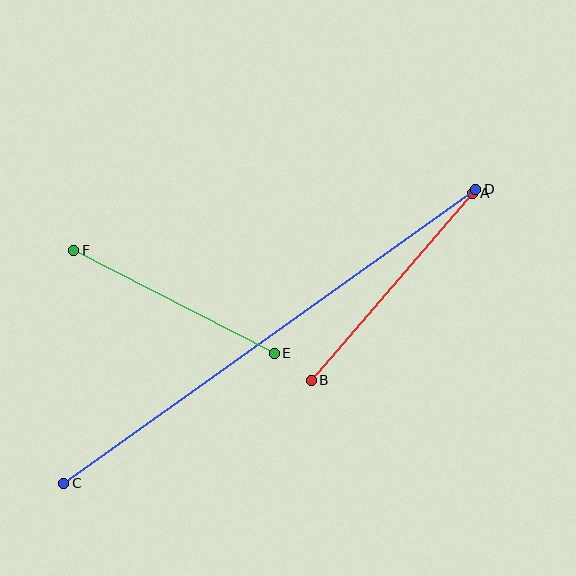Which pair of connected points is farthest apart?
Points C and D are farthest apart.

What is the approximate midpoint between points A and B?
The midpoint is at approximately (392, 287) pixels.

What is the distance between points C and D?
The distance is approximately 506 pixels.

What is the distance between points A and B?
The distance is approximately 247 pixels.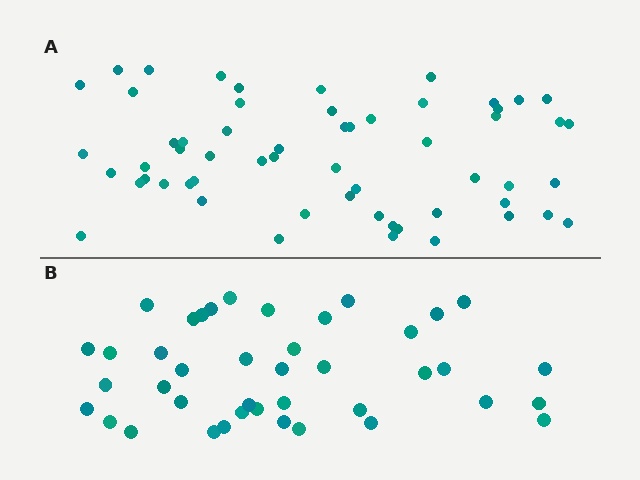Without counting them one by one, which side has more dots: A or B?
Region A (the top region) has more dots.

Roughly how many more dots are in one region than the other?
Region A has approximately 15 more dots than region B.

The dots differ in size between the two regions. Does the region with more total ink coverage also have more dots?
No. Region B has more total ink coverage because its dots are larger, but region A actually contains more individual dots. Total area can be misleading — the number of items is what matters here.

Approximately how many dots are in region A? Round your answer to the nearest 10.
About 60 dots. (The exact count is 58, which rounds to 60.)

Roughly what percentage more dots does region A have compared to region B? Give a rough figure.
About 40% more.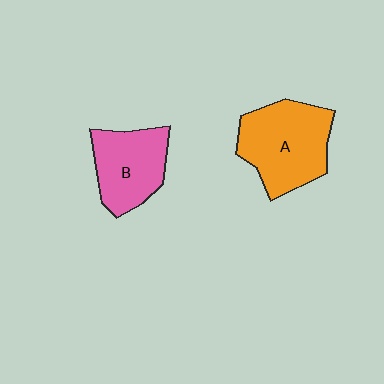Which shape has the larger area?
Shape A (orange).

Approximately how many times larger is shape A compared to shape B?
Approximately 1.3 times.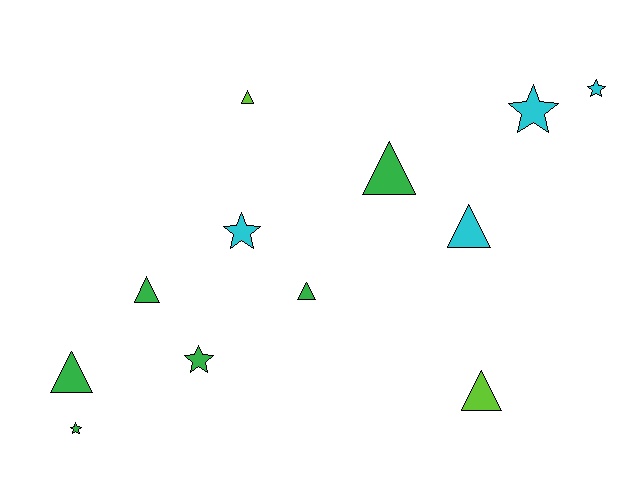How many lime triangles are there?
There are 2 lime triangles.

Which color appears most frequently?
Green, with 6 objects.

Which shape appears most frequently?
Triangle, with 7 objects.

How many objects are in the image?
There are 12 objects.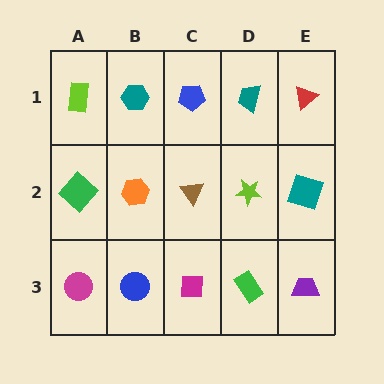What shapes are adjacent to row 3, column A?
A green diamond (row 2, column A), a blue circle (row 3, column B).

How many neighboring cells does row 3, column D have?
3.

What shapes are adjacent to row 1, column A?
A green diamond (row 2, column A), a teal hexagon (row 1, column B).